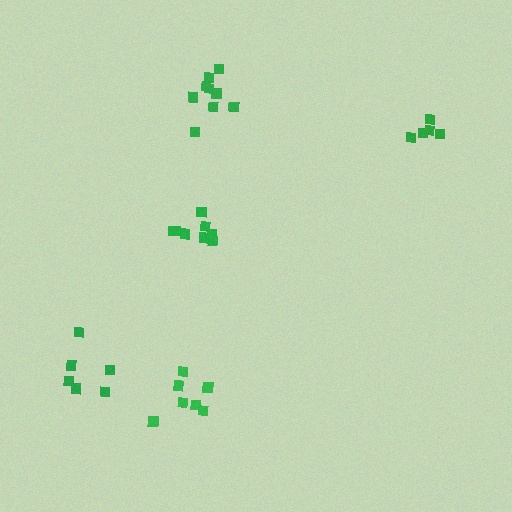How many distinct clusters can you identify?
There are 5 distinct clusters.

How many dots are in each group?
Group 1: 7 dots, Group 2: 9 dots, Group 3: 6 dots, Group 4: 5 dots, Group 5: 8 dots (35 total).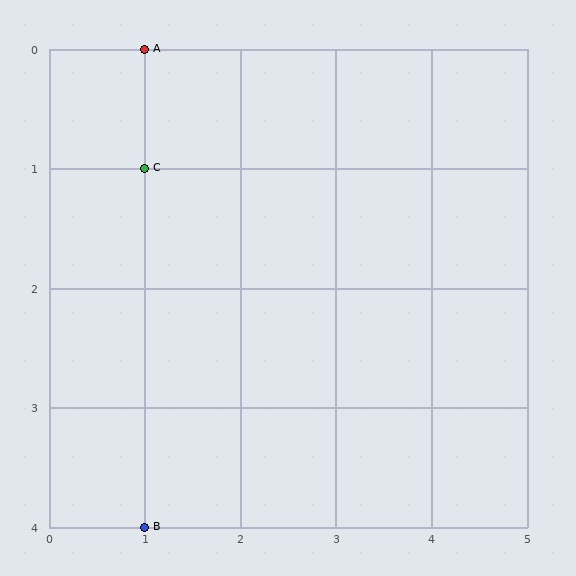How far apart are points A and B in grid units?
Points A and B are 4 rows apart.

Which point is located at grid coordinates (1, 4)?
Point B is at (1, 4).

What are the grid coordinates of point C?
Point C is at grid coordinates (1, 1).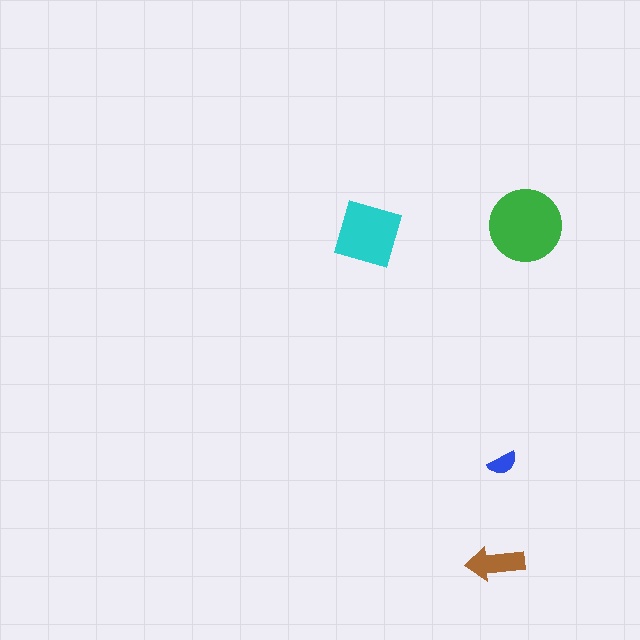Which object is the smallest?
The blue semicircle.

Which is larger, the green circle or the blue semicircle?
The green circle.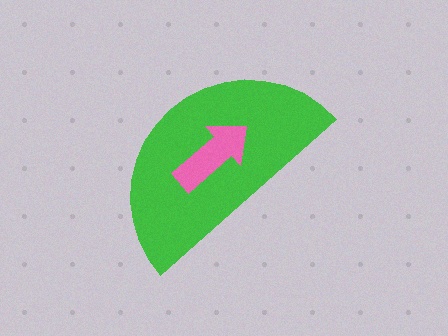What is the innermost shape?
The pink arrow.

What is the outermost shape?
The green semicircle.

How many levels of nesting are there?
2.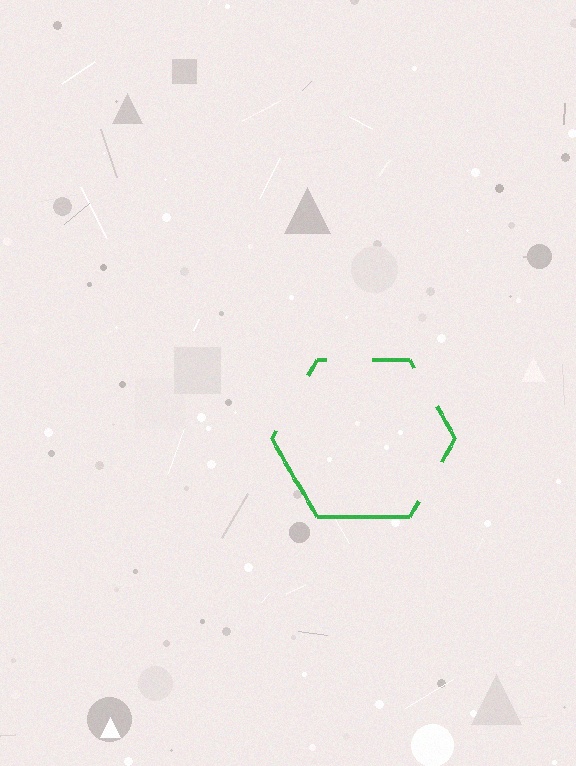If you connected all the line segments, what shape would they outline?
They would outline a hexagon.